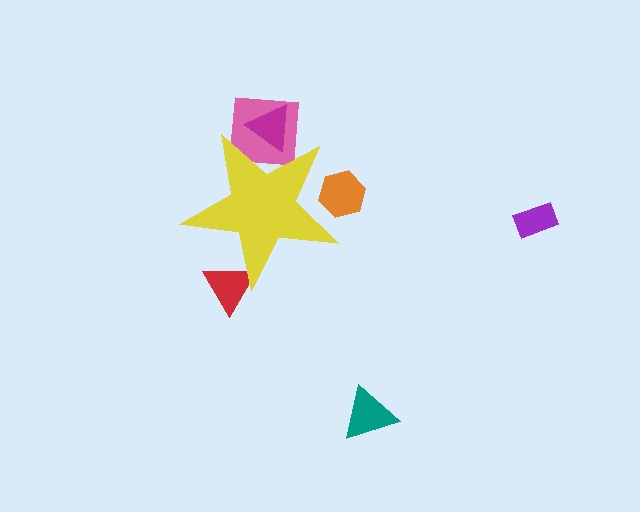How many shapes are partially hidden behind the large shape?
4 shapes are partially hidden.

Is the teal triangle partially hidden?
No, the teal triangle is fully visible.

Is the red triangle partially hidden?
Yes, the red triangle is partially hidden behind the yellow star.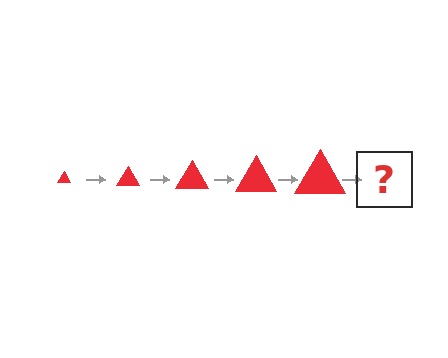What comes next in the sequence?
The next element should be a red triangle, larger than the previous one.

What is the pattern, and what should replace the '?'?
The pattern is that the triangle gets progressively larger each step. The '?' should be a red triangle, larger than the previous one.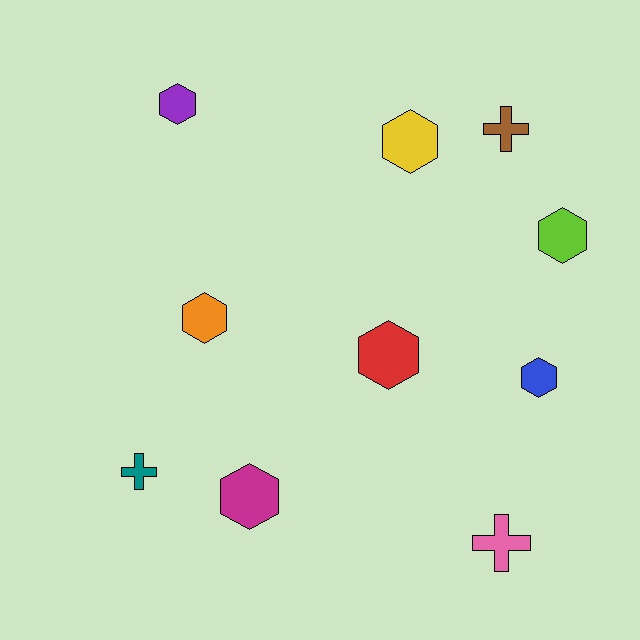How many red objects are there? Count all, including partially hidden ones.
There is 1 red object.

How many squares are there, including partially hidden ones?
There are no squares.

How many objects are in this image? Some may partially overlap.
There are 10 objects.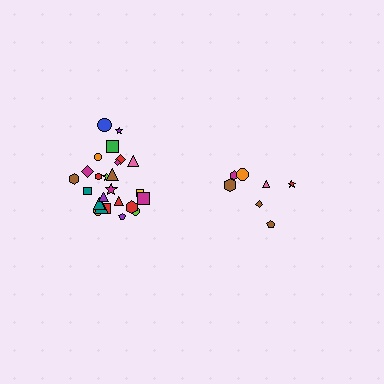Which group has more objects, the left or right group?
The left group.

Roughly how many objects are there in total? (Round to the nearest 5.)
Roughly 30 objects in total.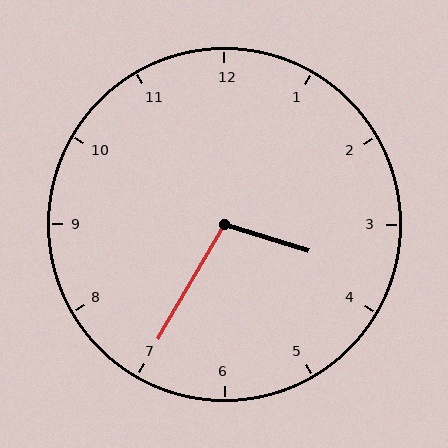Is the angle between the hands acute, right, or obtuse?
It is obtuse.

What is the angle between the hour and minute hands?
Approximately 102 degrees.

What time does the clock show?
3:35.